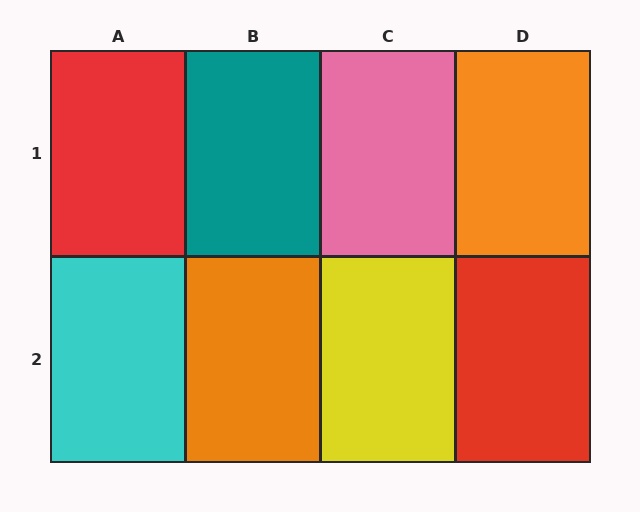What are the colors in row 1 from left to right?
Red, teal, pink, orange.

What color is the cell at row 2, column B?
Orange.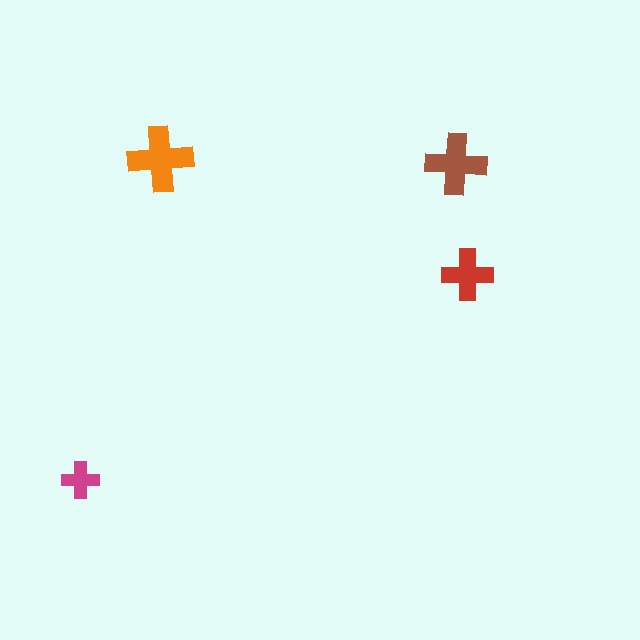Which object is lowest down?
The magenta cross is bottommost.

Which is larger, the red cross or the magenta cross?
The red one.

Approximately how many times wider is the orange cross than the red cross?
About 1.5 times wider.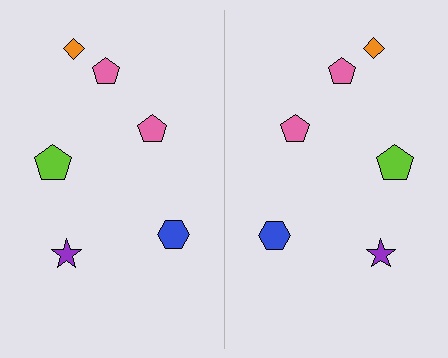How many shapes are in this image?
There are 12 shapes in this image.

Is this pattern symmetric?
Yes, this pattern has bilateral (reflection) symmetry.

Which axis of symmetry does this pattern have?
The pattern has a vertical axis of symmetry running through the center of the image.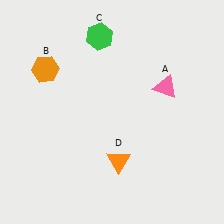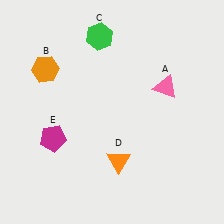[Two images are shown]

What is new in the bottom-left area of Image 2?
A magenta pentagon (E) was added in the bottom-left area of Image 2.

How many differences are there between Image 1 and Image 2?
There is 1 difference between the two images.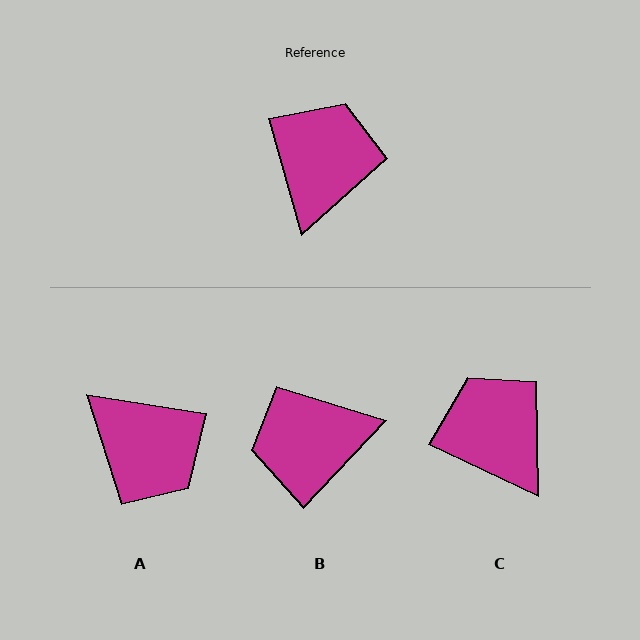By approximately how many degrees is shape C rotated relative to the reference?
Approximately 49 degrees counter-clockwise.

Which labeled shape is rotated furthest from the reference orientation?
B, about 121 degrees away.